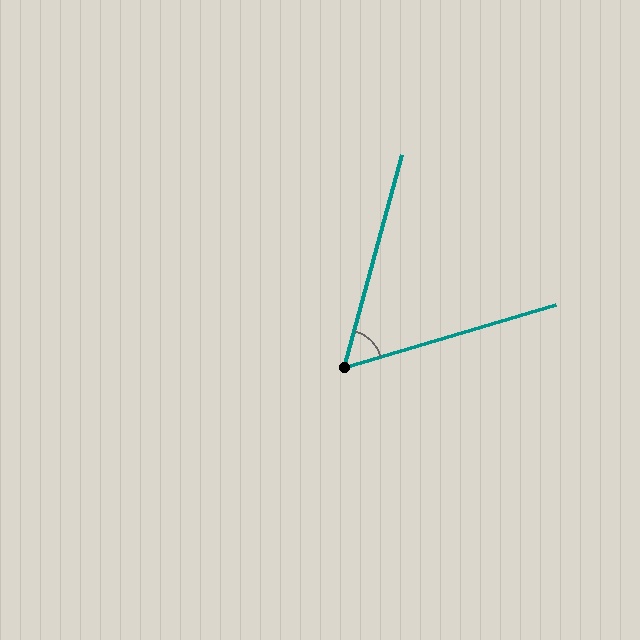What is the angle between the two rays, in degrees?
Approximately 59 degrees.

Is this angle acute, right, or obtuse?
It is acute.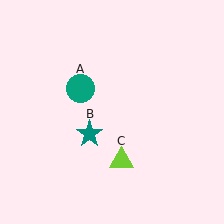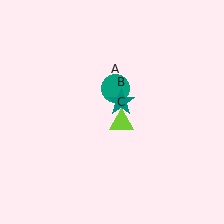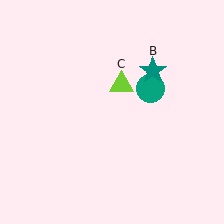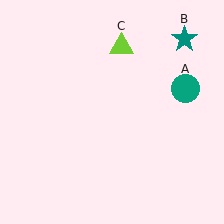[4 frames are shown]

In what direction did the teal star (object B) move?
The teal star (object B) moved up and to the right.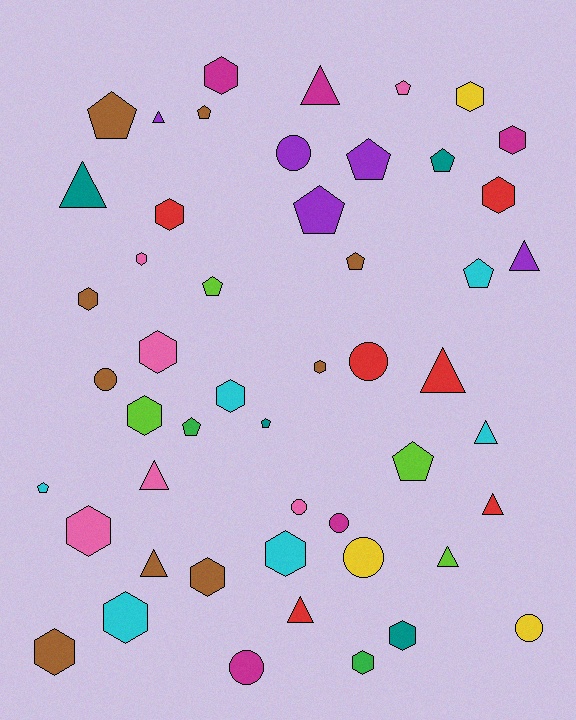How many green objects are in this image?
There are 2 green objects.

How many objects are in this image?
There are 50 objects.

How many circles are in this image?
There are 8 circles.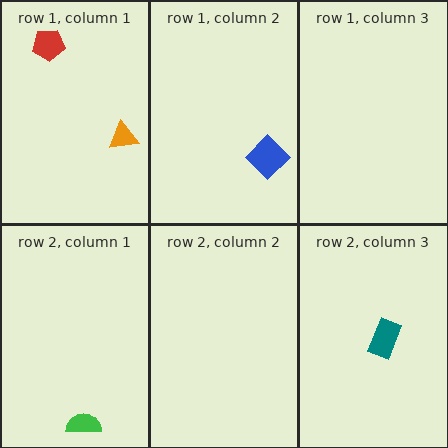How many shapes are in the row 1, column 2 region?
1.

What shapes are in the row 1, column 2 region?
The blue diamond.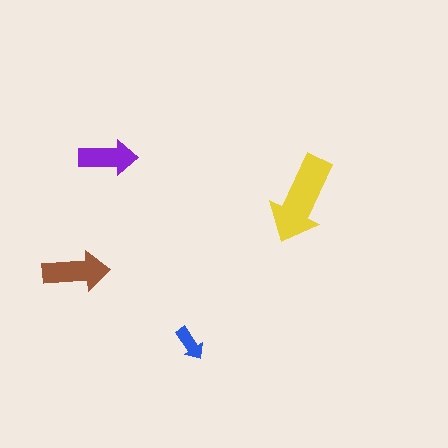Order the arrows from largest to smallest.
the yellow one, the brown one, the purple one, the blue one.